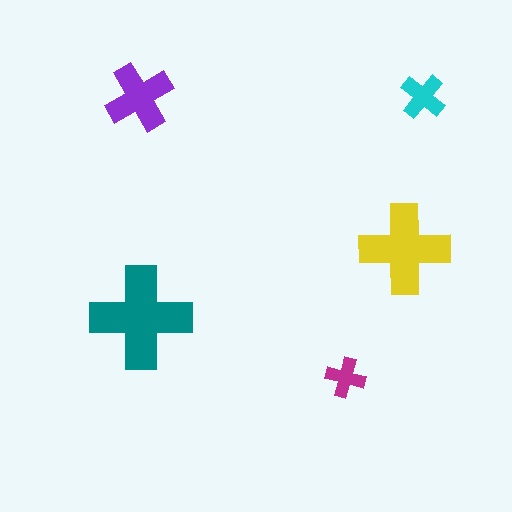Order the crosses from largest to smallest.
the teal one, the yellow one, the purple one, the cyan one, the magenta one.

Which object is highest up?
The cyan cross is topmost.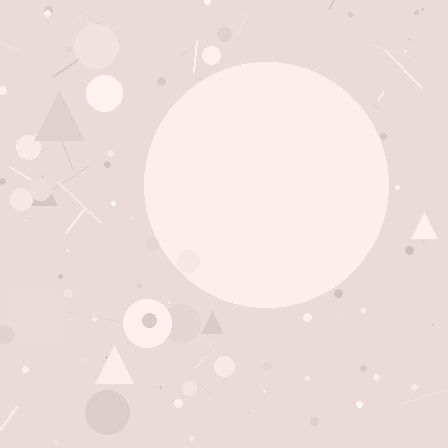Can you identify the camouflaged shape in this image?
The camouflaged shape is a circle.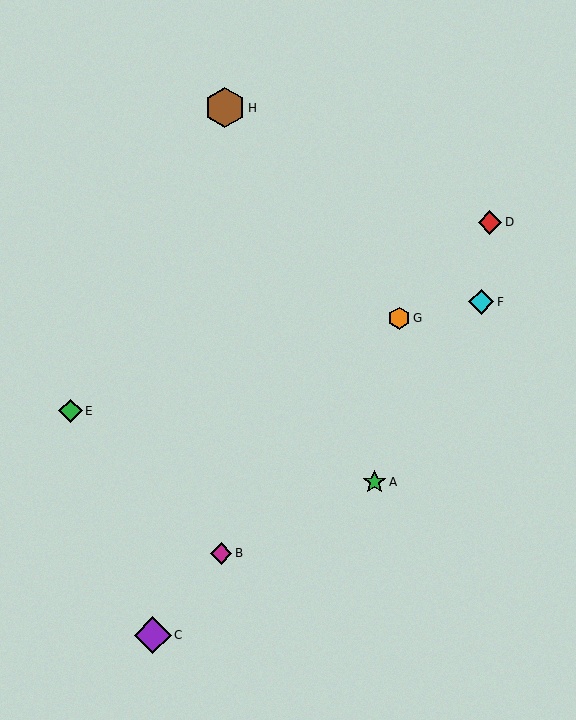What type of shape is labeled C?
Shape C is a purple diamond.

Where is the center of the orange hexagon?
The center of the orange hexagon is at (399, 318).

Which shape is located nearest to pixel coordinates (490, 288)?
The cyan diamond (labeled F) at (481, 302) is nearest to that location.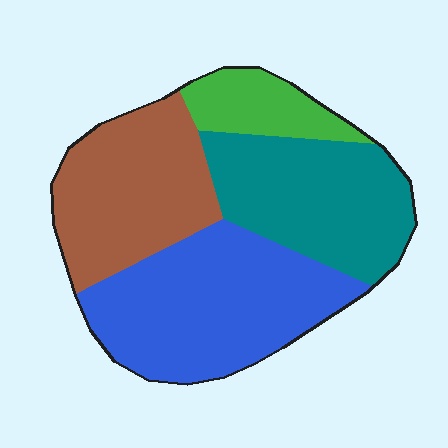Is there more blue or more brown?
Blue.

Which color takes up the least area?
Green, at roughly 10%.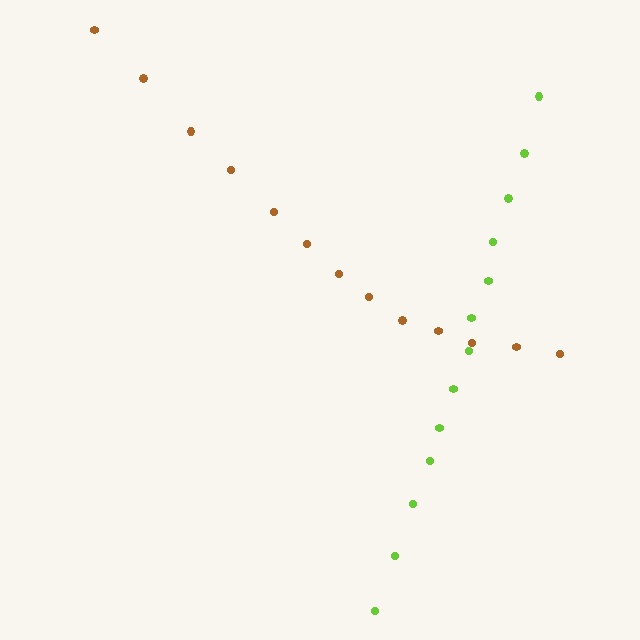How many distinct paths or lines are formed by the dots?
There are 2 distinct paths.